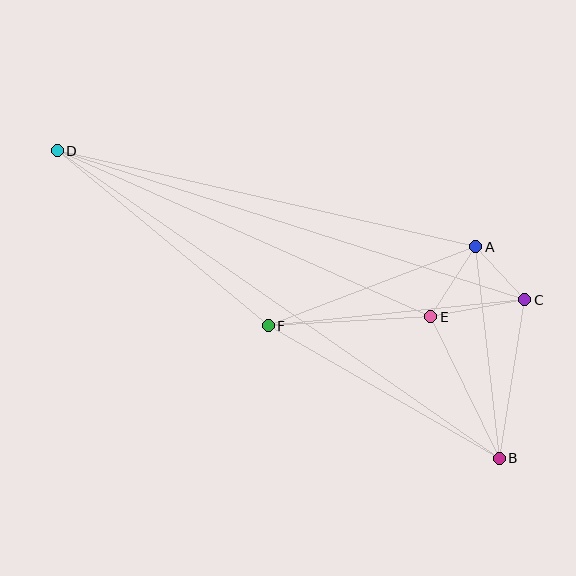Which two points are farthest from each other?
Points B and D are farthest from each other.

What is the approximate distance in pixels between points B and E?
The distance between B and E is approximately 157 pixels.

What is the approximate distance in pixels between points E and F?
The distance between E and F is approximately 163 pixels.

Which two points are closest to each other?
Points A and C are closest to each other.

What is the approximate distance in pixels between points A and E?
The distance between A and E is approximately 83 pixels.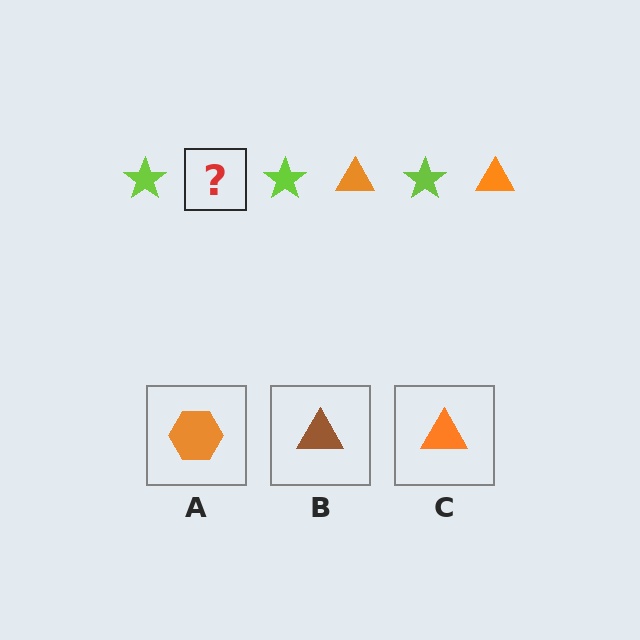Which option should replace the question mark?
Option C.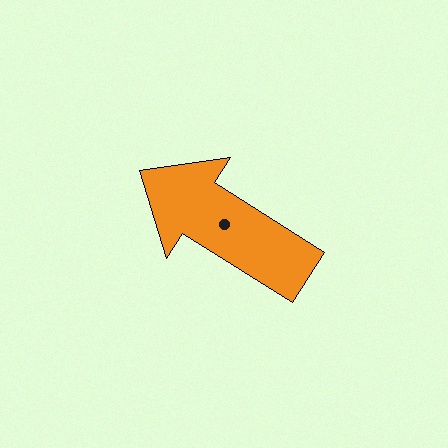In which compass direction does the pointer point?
Northwest.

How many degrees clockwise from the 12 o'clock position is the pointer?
Approximately 302 degrees.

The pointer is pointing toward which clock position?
Roughly 10 o'clock.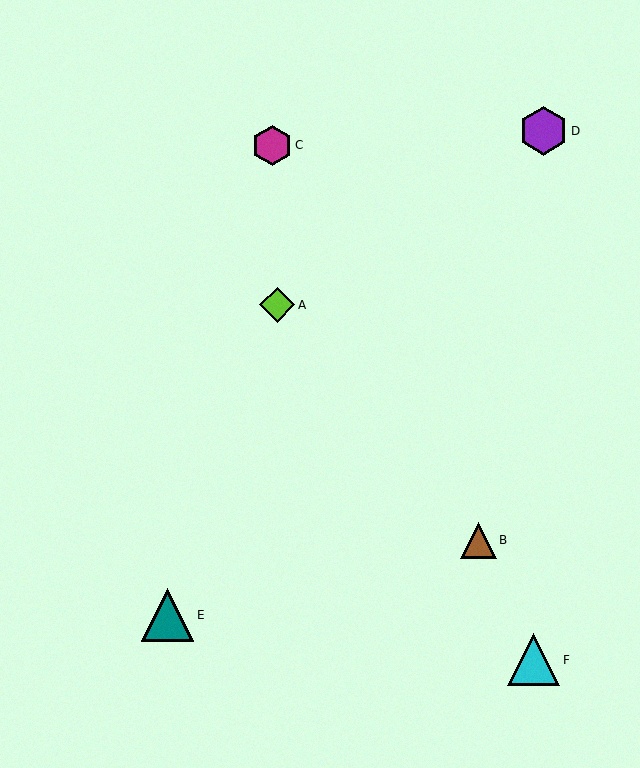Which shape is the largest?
The teal triangle (labeled E) is the largest.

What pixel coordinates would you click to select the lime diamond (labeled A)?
Click at (277, 305) to select the lime diamond A.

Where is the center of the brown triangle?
The center of the brown triangle is at (478, 540).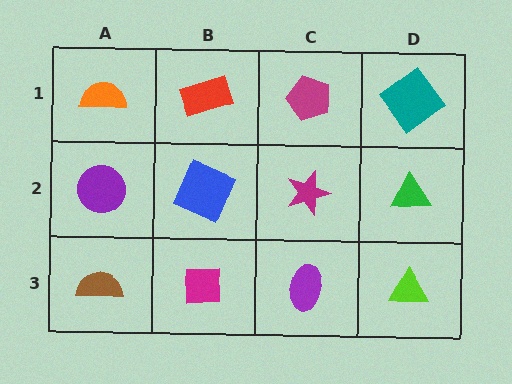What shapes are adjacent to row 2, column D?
A teal diamond (row 1, column D), a lime triangle (row 3, column D), a magenta star (row 2, column C).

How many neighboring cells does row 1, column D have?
2.